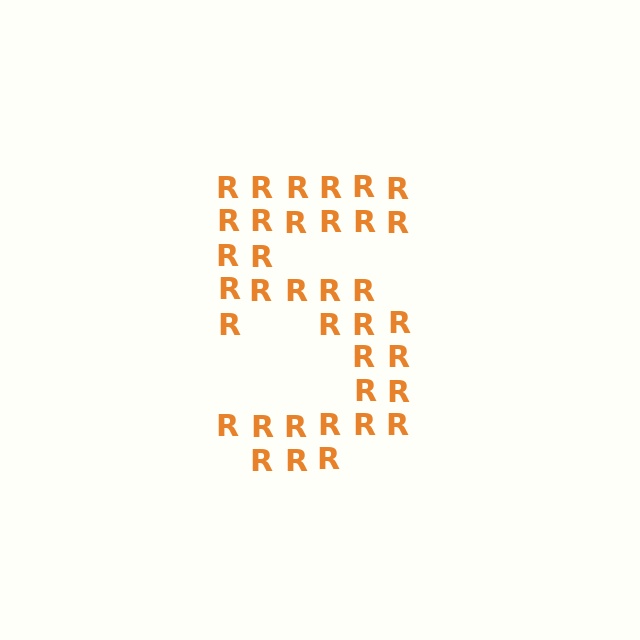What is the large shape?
The large shape is the digit 5.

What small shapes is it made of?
It is made of small letter R's.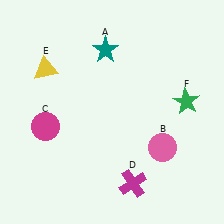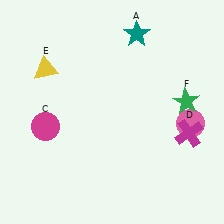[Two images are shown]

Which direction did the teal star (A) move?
The teal star (A) moved right.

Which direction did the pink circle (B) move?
The pink circle (B) moved right.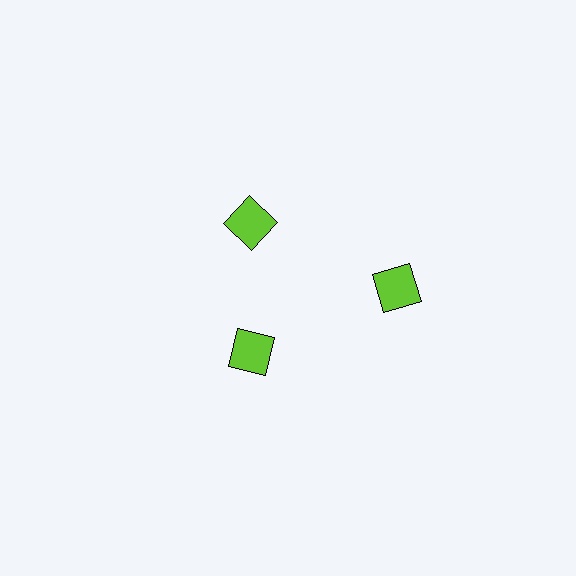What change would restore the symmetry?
The symmetry would be restored by moving it inward, back onto the ring so that all 3 squares sit at equal angles and equal distance from the center.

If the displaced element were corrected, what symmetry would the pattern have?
It would have 3-fold rotational symmetry — the pattern would map onto itself every 120 degrees.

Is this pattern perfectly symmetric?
No. The 3 lime squares are arranged in a ring, but one element near the 3 o'clock position is pushed outward from the center, breaking the 3-fold rotational symmetry.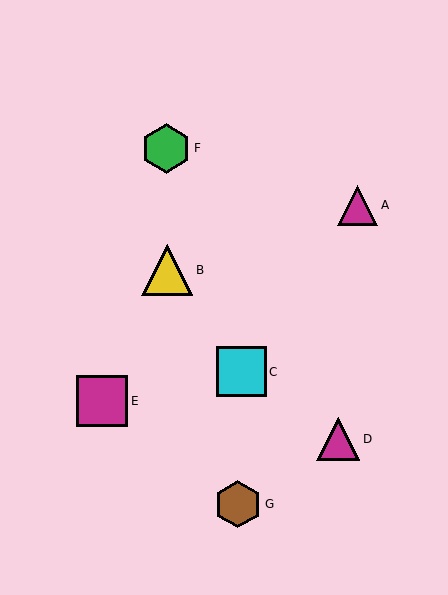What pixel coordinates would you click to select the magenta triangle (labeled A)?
Click at (358, 205) to select the magenta triangle A.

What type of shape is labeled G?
Shape G is a brown hexagon.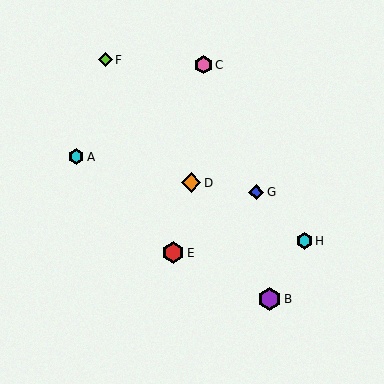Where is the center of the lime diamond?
The center of the lime diamond is at (105, 60).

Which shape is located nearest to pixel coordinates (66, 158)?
The cyan hexagon (labeled A) at (76, 157) is nearest to that location.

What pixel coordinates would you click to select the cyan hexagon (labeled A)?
Click at (76, 157) to select the cyan hexagon A.